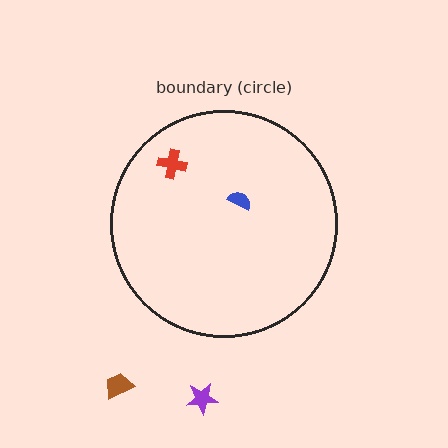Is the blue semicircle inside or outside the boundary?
Inside.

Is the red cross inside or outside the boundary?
Inside.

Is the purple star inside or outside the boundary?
Outside.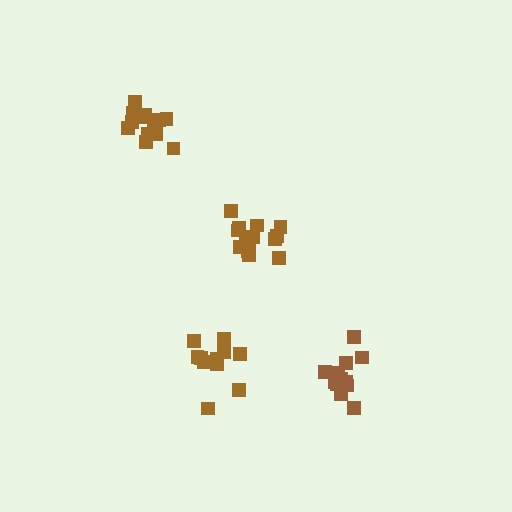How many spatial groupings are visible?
There are 4 spatial groupings.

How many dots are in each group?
Group 1: 11 dots, Group 2: 13 dots, Group 3: 13 dots, Group 4: 14 dots (51 total).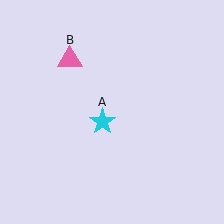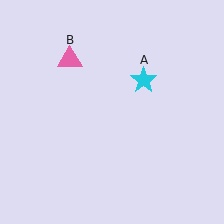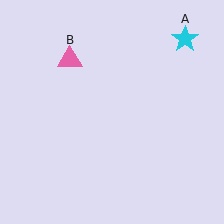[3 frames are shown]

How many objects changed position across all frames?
1 object changed position: cyan star (object A).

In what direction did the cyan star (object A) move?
The cyan star (object A) moved up and to the right.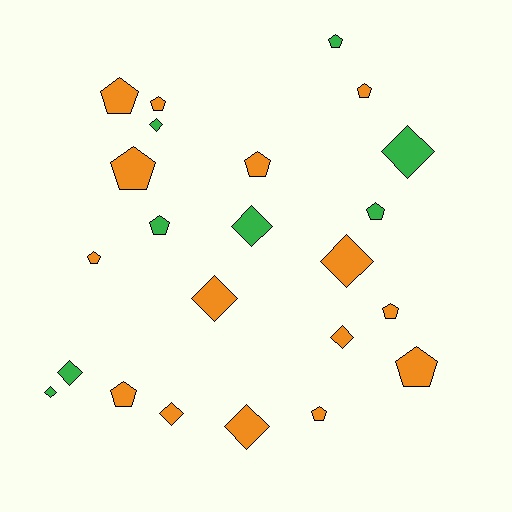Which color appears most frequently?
Orange, with 15 objects.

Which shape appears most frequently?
Pentagon, with 13 objects.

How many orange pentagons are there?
There are 10 orange pentagons.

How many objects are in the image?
There are 23 objects.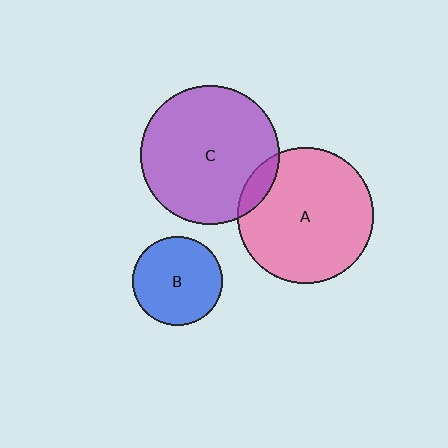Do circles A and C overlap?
Yes.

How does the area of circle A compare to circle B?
Approximately 2.3 times.